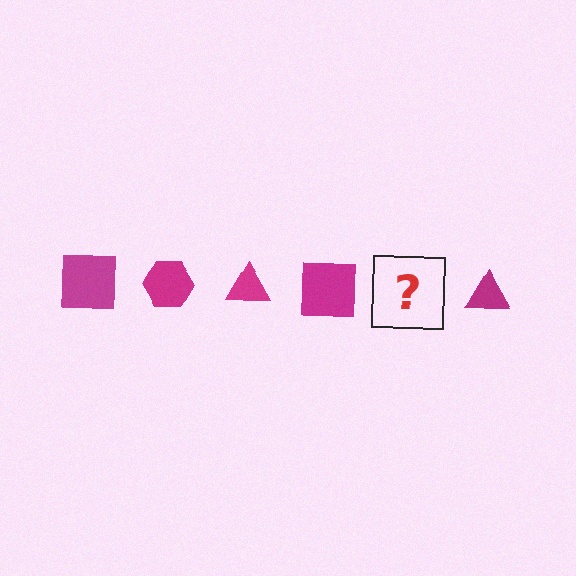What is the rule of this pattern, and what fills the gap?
The rule is that the pattern cycles through square, hexagon, triangle shapes in magenta. The gap should be filled with a magenta hexagon.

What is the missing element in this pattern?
The missing element is a magenta hexagon.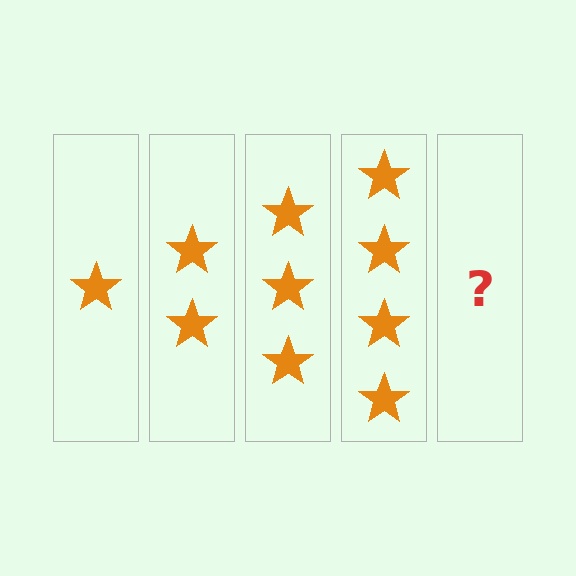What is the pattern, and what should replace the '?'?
The pattern is that each step adds one more star. The '?' should be 5 stars.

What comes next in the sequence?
The next element should be 5 stars.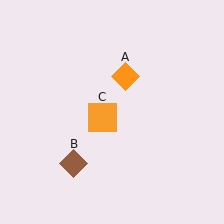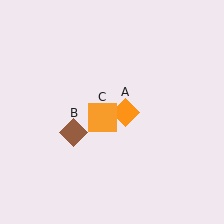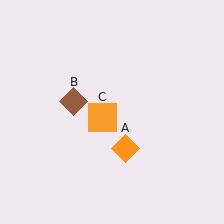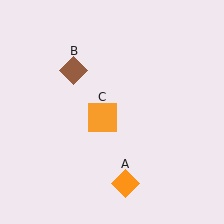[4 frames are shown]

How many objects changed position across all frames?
2 objects changed position: orange diamond (object A), brown diamond (object B).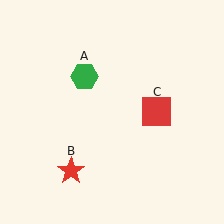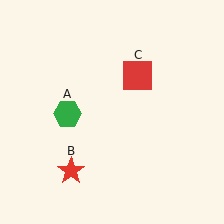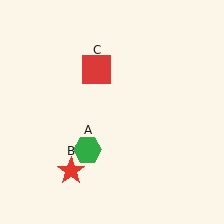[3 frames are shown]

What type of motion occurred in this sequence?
The green hexagon (object A), red square (object C) rotated counterclockwise around the center of the scene.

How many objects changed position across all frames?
2 objects changed position: green hexagon (object A), red square (object C).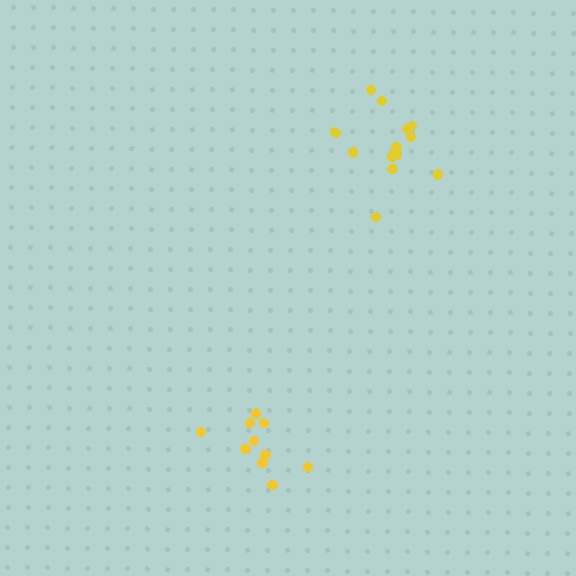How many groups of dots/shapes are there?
There are 2 groups.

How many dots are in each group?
Group 1: 13 dots, Group 2: 10 dots (23 total).